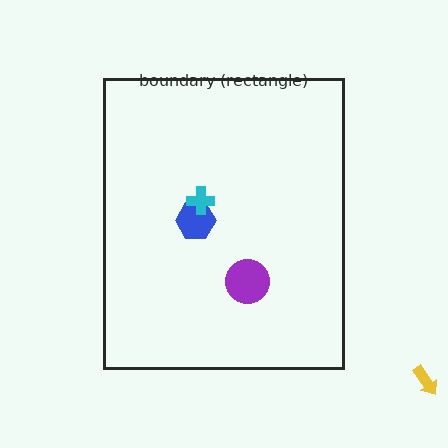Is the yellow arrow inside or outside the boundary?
Outside.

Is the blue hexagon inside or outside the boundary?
Inside.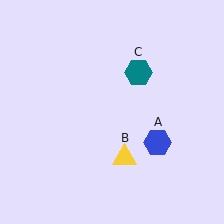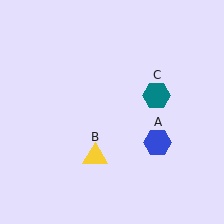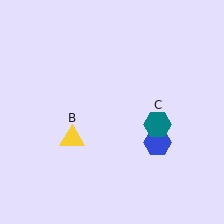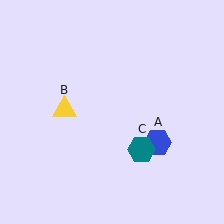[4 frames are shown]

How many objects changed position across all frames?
2 objects changed position: yellow triangle (object B), teal hexagon (object C).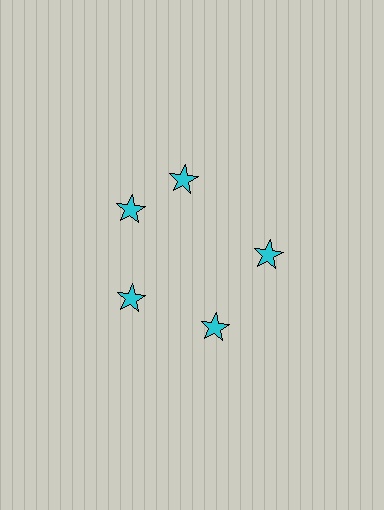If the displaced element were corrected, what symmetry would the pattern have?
It would have 5-fold rotational symmetry — the pattern would map onto itself every 72 degrees.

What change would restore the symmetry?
The symmetry would be restored by rotating it back into even spacing with its neighbors so that all 5 stars sit at equal angles and equal distance from the center.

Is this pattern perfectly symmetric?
No. The 5 cyan stars are arranged in a ring, but one element near the 1 o'clock position is rotated out of alignment along the ring, breaking the 5-fold rotational symmetry.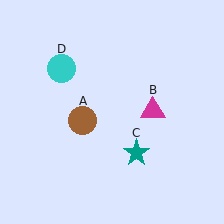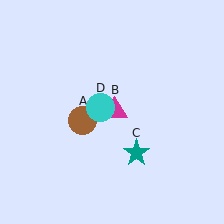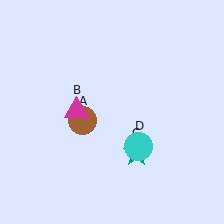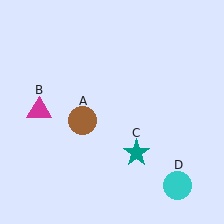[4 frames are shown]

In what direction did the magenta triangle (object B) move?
The magenta triangle (object B) moved left.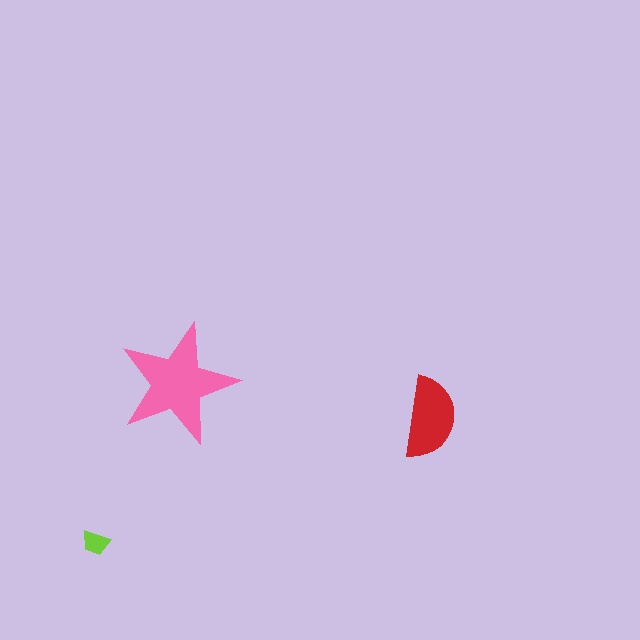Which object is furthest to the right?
The red semicircle is rightmost.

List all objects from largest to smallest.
The pink star, the red semicircle, the lime trapezoid.